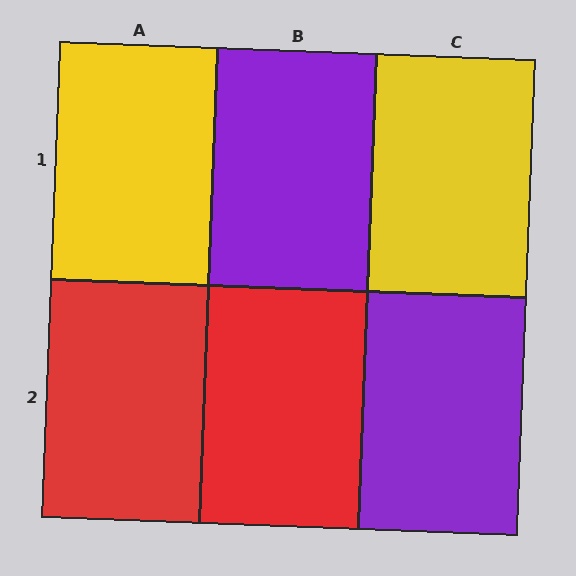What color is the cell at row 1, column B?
Purple.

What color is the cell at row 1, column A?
Yellow.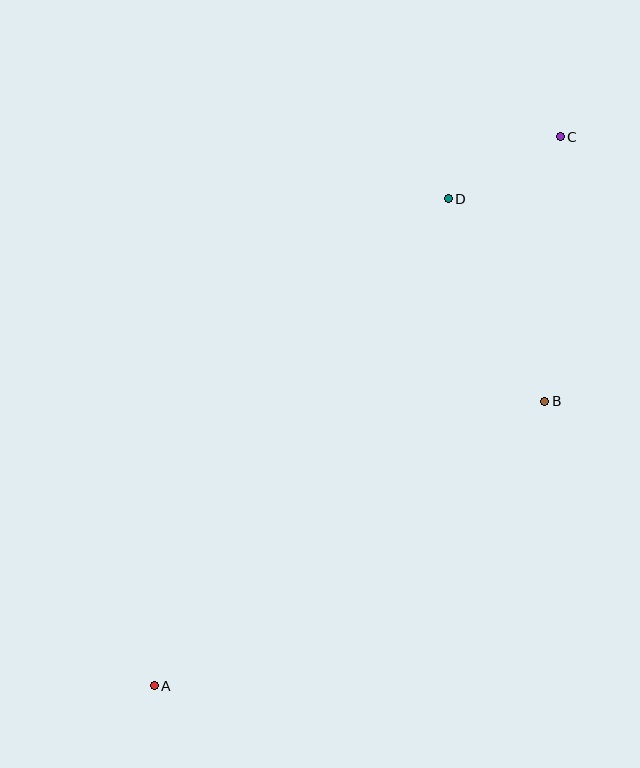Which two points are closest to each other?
Points C and D are closest to each other.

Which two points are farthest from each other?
Points A and C are farthest from each other.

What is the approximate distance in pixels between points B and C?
The distance between B and C is approximately 265 pixels.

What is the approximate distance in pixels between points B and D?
The distance between B and D is approximately 224 pixels.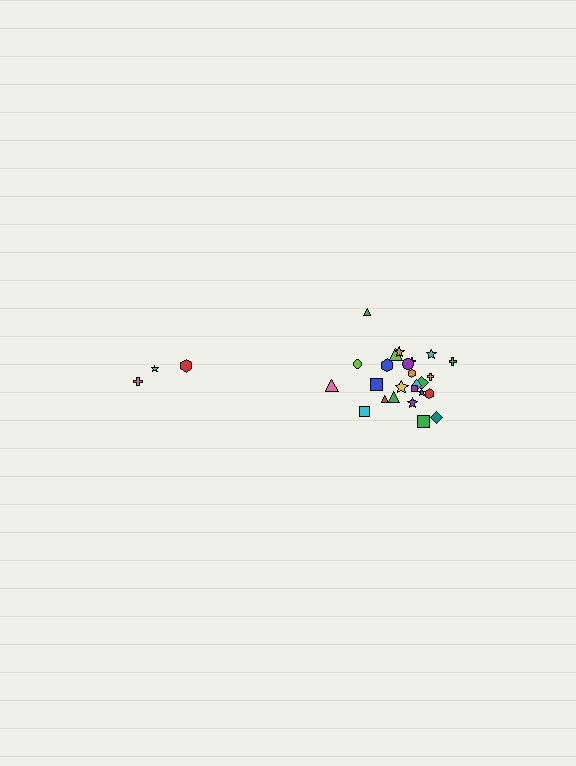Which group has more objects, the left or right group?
The right group.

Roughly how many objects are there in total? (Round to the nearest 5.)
Roughly 30 objects in total.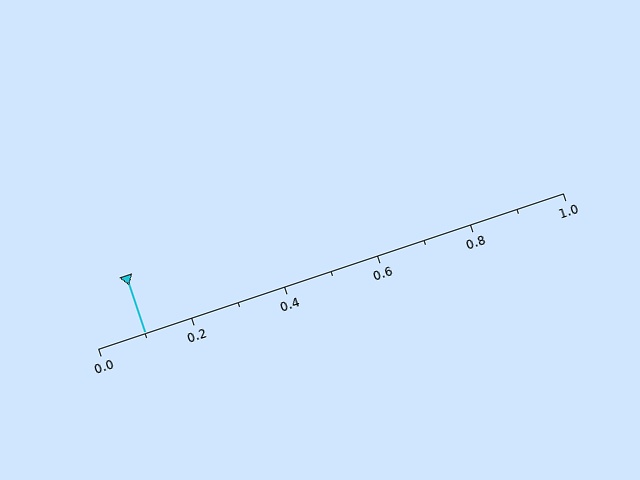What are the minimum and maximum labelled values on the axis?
The axis runs from 0.0 to 1.0.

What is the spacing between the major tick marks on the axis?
The major ticks are spaced 0.2 apart.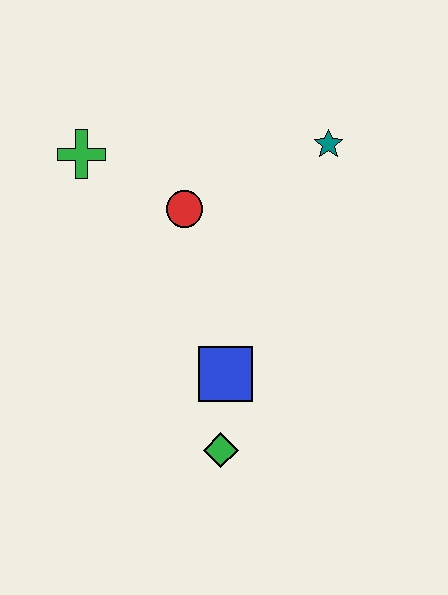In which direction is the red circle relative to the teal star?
The red circle is to the left of the teal star.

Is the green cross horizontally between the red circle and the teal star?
No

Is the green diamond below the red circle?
Yes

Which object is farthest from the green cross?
The green diamond is farthest from the green cross.